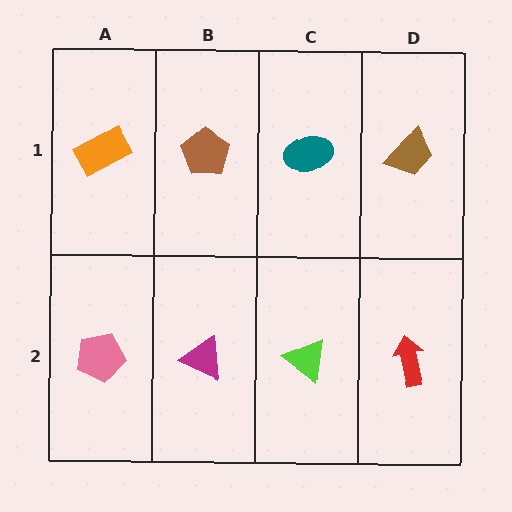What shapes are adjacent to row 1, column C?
A lime triangle (row 2, column C), a brown pentagon (row 1, column B), a brown trapezoid (row 1, column D).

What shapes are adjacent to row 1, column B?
A magenta triangle (row 2, column B), an orange rectangle (row 1, column A), a teal ellipse (row 1, column C).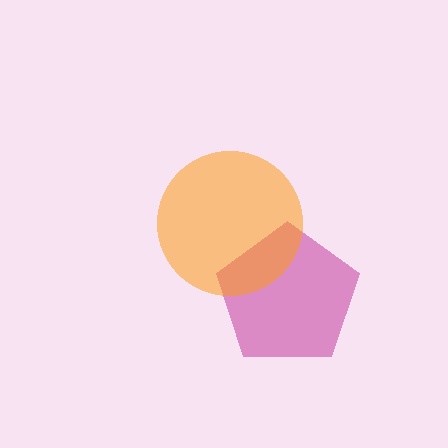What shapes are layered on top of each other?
The layered shapes are: a magenta pentagon, an orange circle.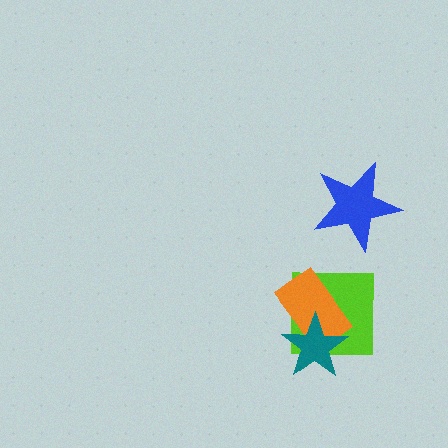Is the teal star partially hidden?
No, no other shape covers it.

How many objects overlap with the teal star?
2 objects overlap with the teal star.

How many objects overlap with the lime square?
2 objects overlap with the lime square.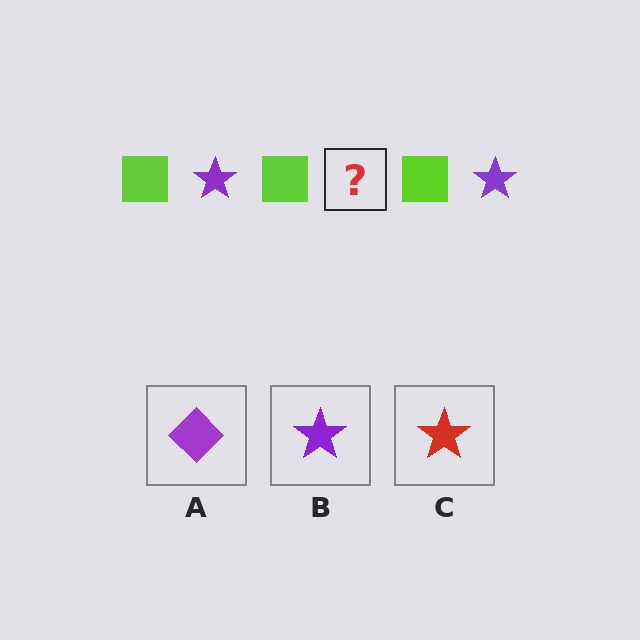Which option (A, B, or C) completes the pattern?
B.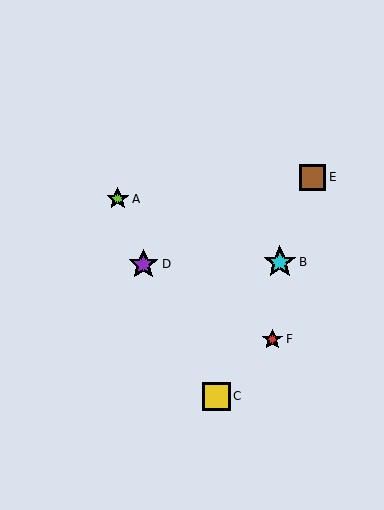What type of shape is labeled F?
Shape F is a red star.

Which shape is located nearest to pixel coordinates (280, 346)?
The red star (labeled F) at (272, 339) is nearest to that location.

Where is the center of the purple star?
The center of the purple star is at (143, 264).